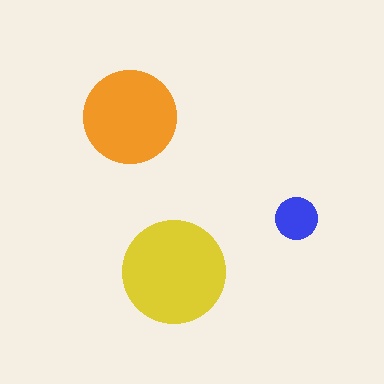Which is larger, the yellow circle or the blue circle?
The yellow one.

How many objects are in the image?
There are 3 objects in the image.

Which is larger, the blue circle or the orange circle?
The orange one.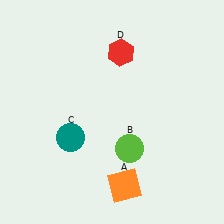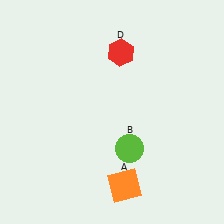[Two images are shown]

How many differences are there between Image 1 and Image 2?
There is 1 difference between the two images.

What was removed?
The teal circle (C) was removed in Image 2.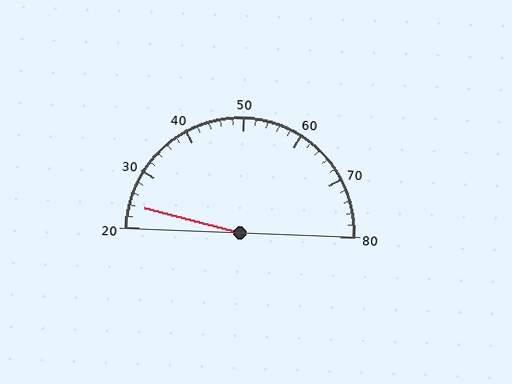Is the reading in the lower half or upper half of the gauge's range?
The reading is in the lower half of the range (20 to 80).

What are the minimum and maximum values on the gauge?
The gauge ranges from 20 to 80.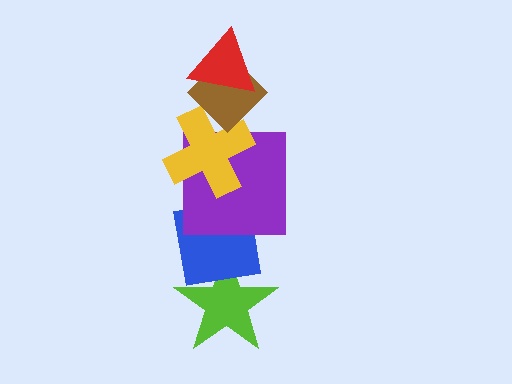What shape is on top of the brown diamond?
The red triangle is on top of the brown diamond.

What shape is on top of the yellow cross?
The brown diamond is on top of the yellow cross.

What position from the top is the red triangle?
The red triangle is 1st from the top.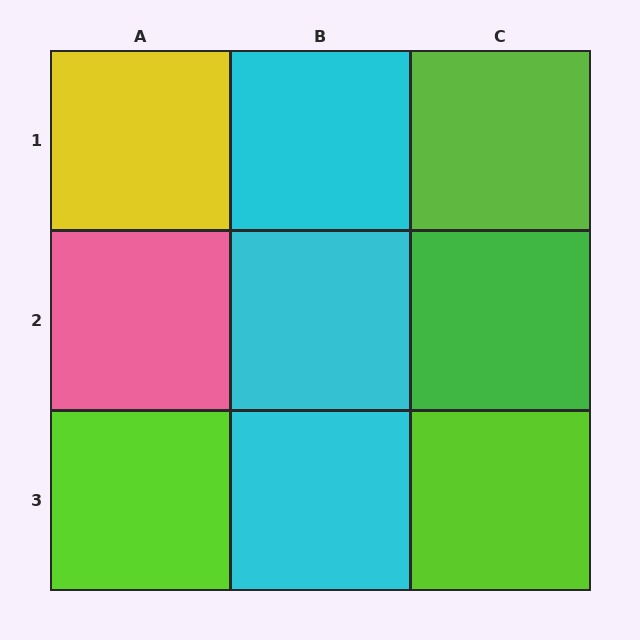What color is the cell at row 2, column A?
Pink.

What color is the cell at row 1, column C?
Lime.